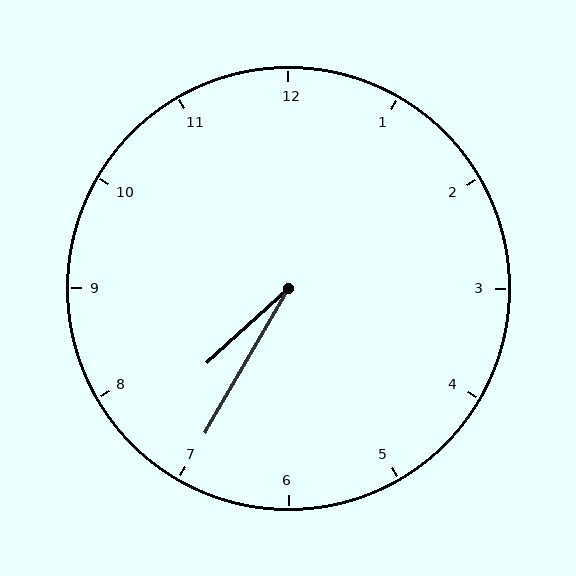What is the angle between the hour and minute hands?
Approximately 18 degrees.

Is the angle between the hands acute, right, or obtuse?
It is acute.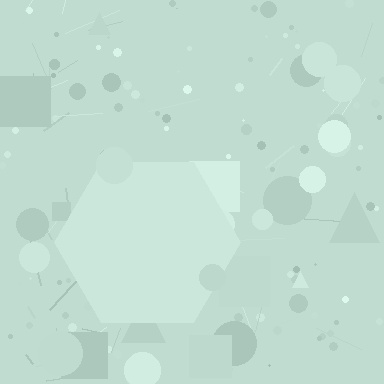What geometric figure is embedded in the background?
A hexagon is embedded in the background.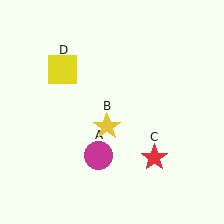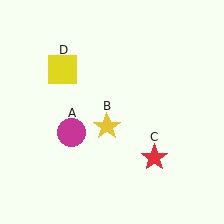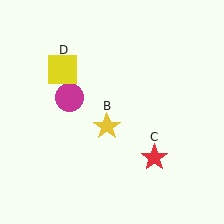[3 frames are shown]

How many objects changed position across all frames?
1 object changed position: magenta circle (object A).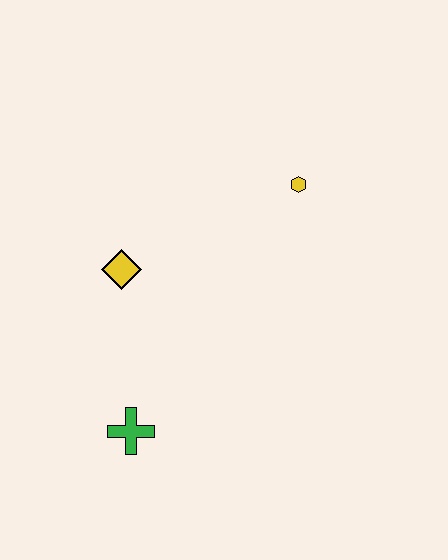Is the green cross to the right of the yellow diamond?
Yes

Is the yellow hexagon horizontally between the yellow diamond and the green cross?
No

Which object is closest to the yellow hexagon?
The yellow diamond is closest to the yellow hexagon.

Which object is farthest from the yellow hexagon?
The green cross is farthest from the yellow hexagon.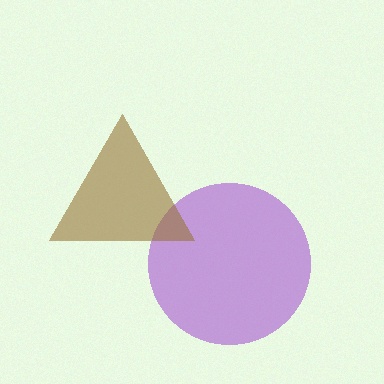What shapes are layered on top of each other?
The layered shapes are: a purple circle, a brown triangle.